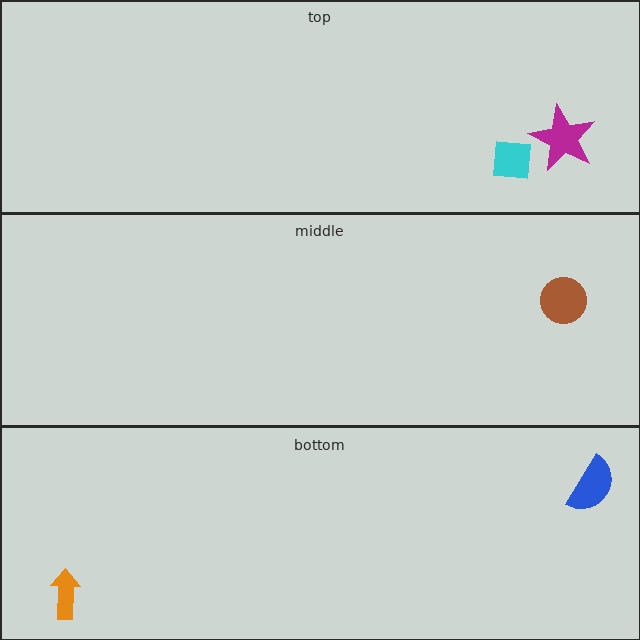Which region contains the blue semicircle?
The bottom region.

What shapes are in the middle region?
The brown circle.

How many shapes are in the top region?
2.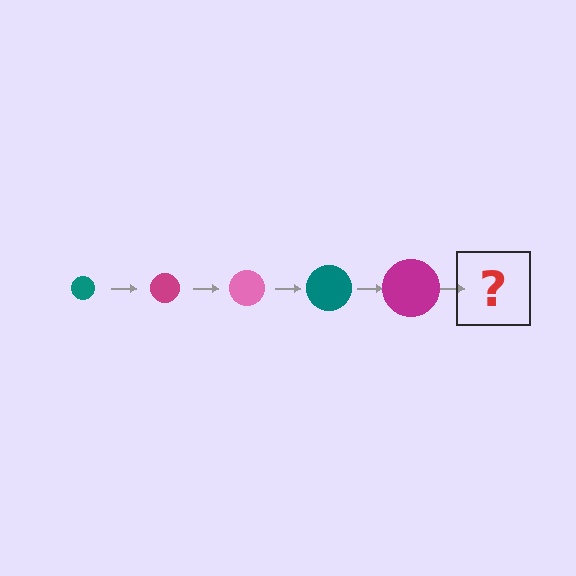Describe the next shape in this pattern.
It should be a pink circle, larger than the previous one.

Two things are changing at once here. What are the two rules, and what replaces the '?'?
The two rules are that the circle grows larger each step and the color cycles through teal, magenta, and pink. The '?' should be a pink circle, larger than the previous one.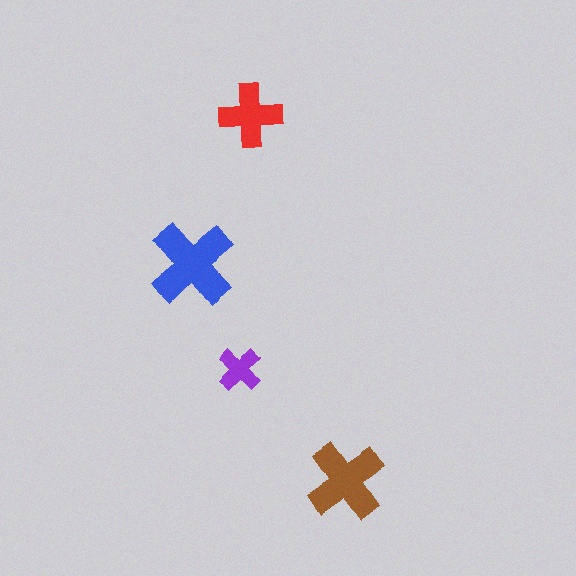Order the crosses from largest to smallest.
the blue one, the brown one, the red one, the purple one.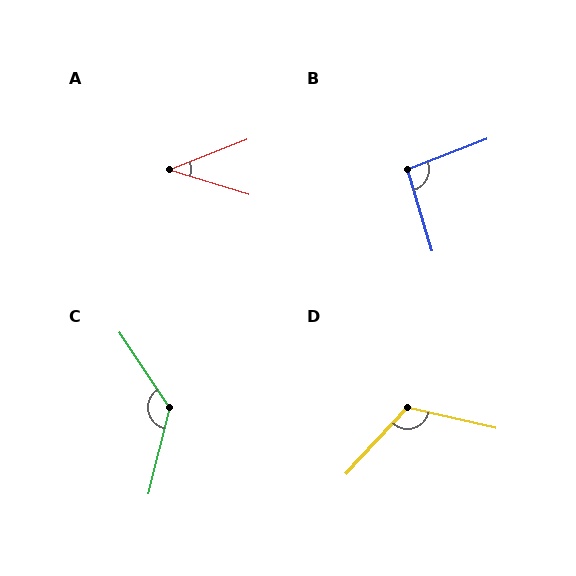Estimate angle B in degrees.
Approximately 94 degrees.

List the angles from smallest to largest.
A (39°), B (94°), D (120°), C (133°).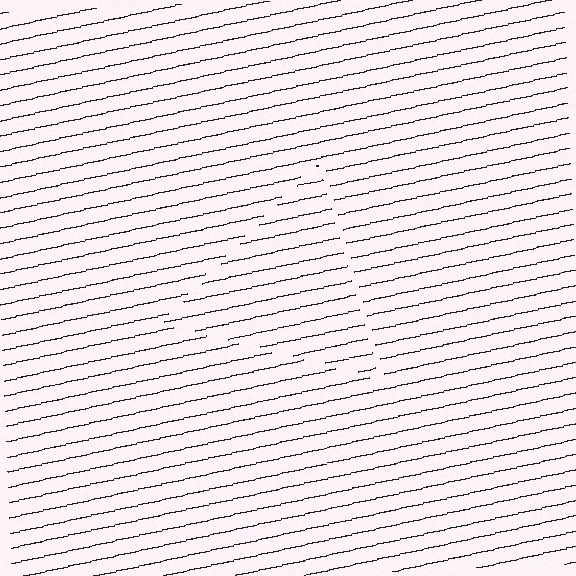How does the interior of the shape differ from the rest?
The interior of the shape contains the same grating, shifted by half a period — the contour is defined by the phase discontinuity where line-ends from the inner and outer gratings abut.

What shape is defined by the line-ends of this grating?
An illusory triangle. The interior of the shape contains the same grating, shifted by half a period — the contour is defined by the phase discontinuity where line-ends from the inner and outer gratings abut.